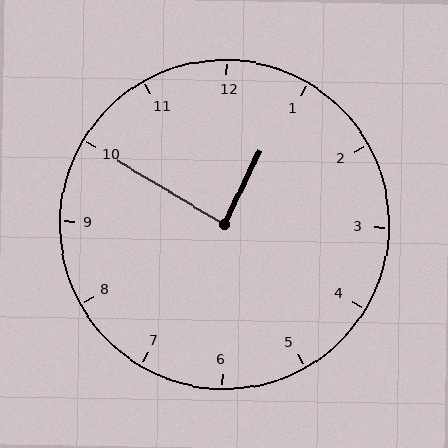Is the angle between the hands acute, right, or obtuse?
It is right.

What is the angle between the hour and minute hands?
Approximately 85 degrees.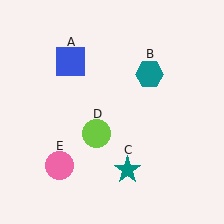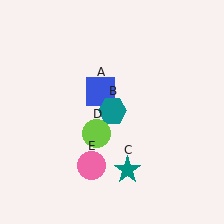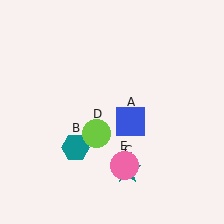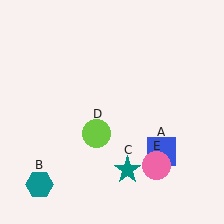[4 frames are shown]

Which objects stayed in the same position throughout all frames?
Teal star (object C) and lime circle (object D) remained stationary.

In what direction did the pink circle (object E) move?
The pink circle (object E) moved right.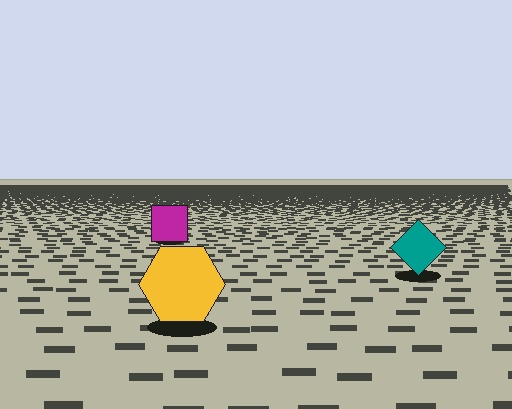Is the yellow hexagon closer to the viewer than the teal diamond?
Yes. The yellow hexagon is closer — you can tell from the texture gradient: the ground texture is coarser near it.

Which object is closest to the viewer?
The yellow hexagon is closest. The texture marks near it are larger and more spread out.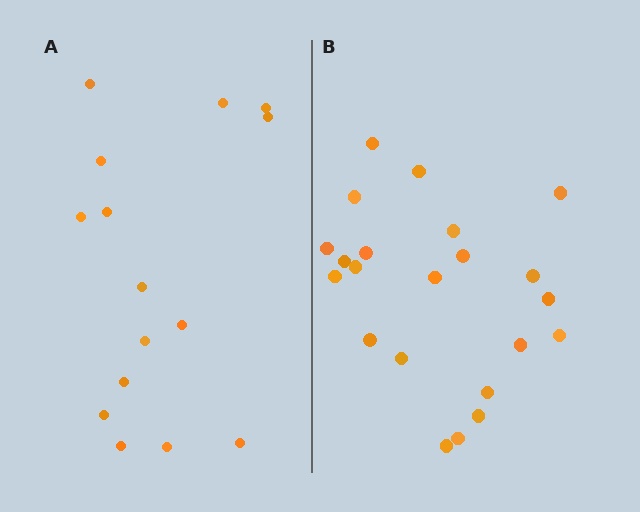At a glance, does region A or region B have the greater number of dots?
Region B (the right region) has more dots.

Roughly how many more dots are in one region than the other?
Region B has roughly 8 or so more dots than region A.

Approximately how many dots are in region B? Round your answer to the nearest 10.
About 20 dots. (The exact count is 22, which rounds to 20.)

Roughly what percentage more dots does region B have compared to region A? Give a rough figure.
About 45% more.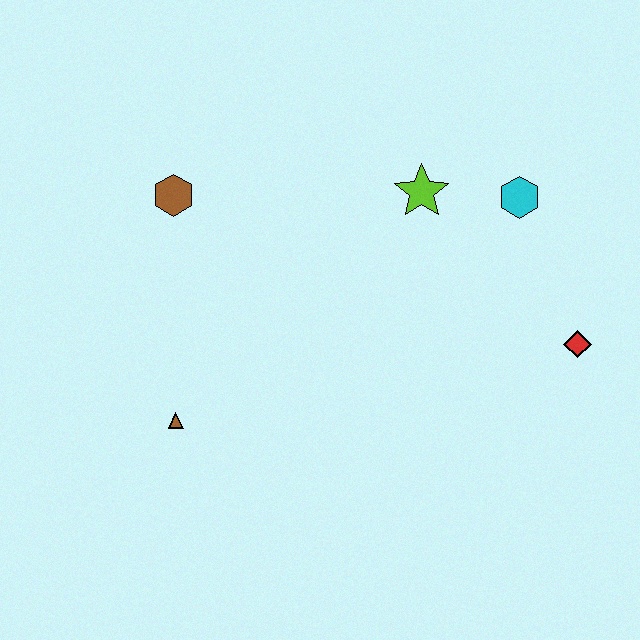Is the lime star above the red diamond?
Yes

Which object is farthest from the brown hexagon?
The red diamond is farthest from the brown hexagon.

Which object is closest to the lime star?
The cyan hexagon is closest to the lime star.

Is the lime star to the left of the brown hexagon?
No